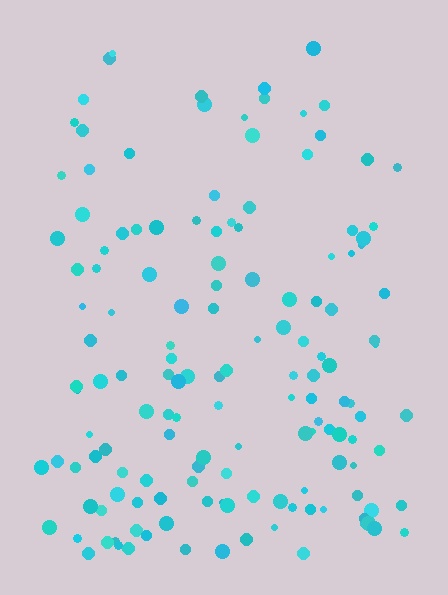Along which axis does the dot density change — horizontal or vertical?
Vertical.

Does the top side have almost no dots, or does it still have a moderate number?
Still a moderate number, just noticeably fewer than the bottom.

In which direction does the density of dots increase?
From top to bottom, with the bottom side densest.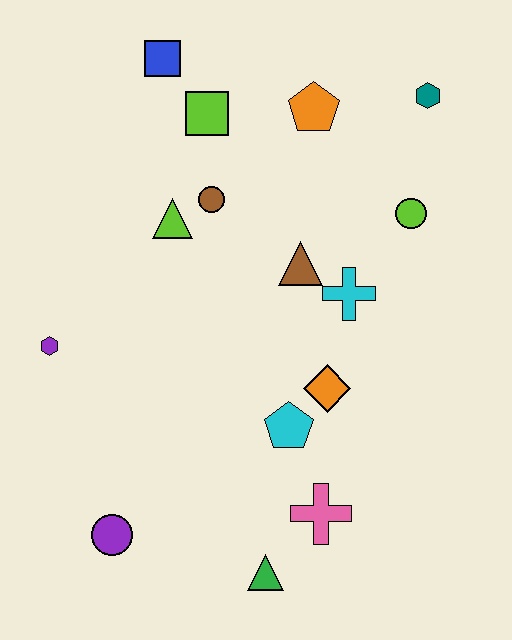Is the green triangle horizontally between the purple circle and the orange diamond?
Yes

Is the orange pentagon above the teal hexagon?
No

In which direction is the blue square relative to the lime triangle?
The blue square is above the lime triangle.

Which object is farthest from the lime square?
The green triangle is farthest from the lime square.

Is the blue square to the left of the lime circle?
Yes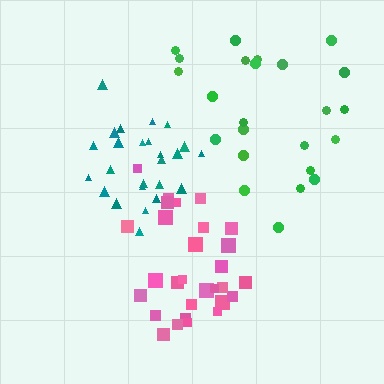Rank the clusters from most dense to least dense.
teal, pink, green.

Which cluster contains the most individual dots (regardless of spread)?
Pink (29).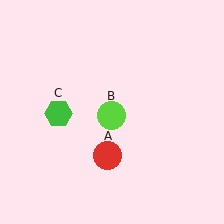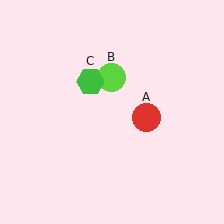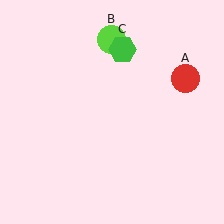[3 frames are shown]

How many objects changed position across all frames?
3 objects changed position: red circle (object A), lime circle (object B), green hexagon (object C).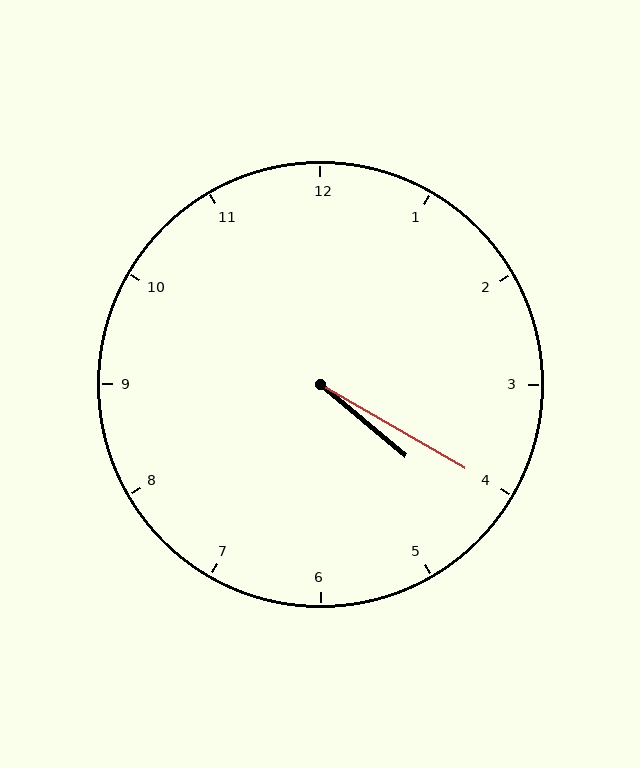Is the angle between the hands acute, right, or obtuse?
It is acute.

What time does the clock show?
4:20.